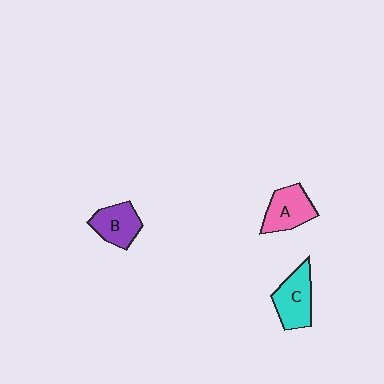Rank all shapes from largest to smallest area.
From largest to smallest: C (cyan), A (pink), B (purple).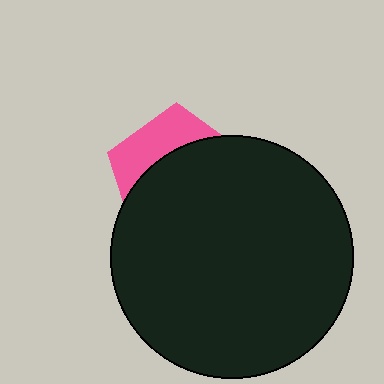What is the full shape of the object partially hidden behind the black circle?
The partially hidden object is a pink pentagon.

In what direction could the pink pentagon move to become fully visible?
The pink pentagon could move up. That would shift it out from behind the black circle entirely.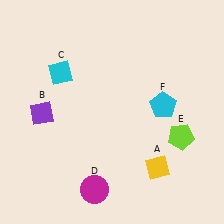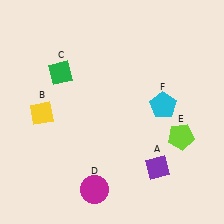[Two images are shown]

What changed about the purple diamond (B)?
In Image 1, B is purple. In Image 2, it changed to yellow.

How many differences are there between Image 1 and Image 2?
There are 3 differences between the two images.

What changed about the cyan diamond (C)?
In Image 1, C is cyan. In Image 2, it changed to green.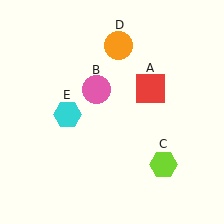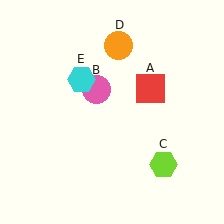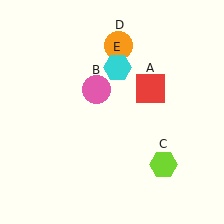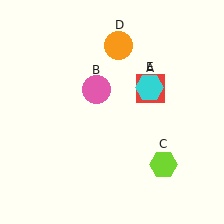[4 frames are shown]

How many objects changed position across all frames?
1 object changed position: cyan hexagon (object E).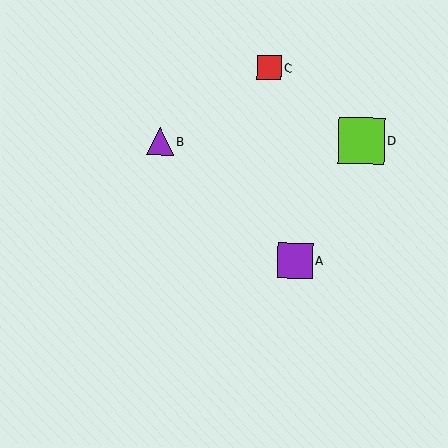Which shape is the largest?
The lime square (labeled D) is the largest.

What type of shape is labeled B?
Shape B is a purple triangle.